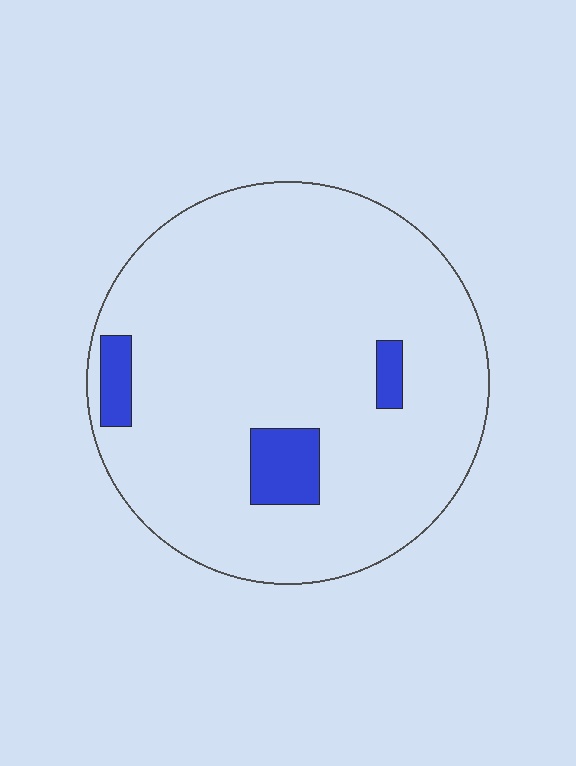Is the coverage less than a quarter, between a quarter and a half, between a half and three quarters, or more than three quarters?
Less than a quarter.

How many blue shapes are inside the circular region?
3.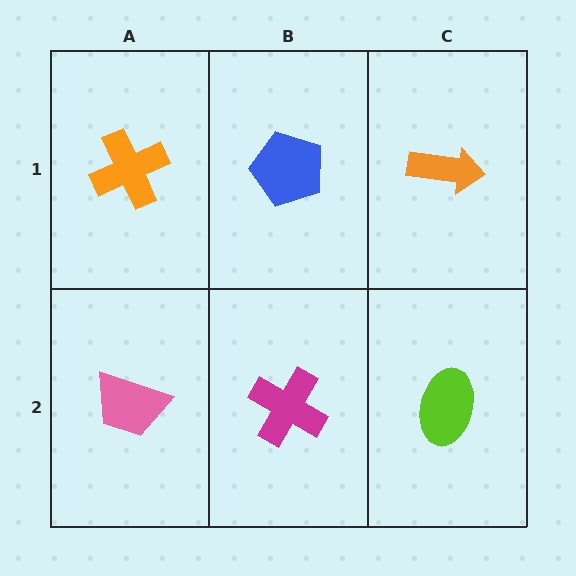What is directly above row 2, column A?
An orange cross.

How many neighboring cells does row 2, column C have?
2.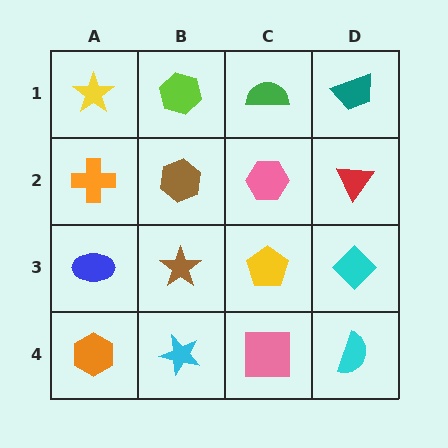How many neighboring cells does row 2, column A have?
3.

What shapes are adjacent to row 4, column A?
A blue ellipse (row 3, column A), a cyan star (row 4, column B).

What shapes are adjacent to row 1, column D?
A red triangle (row 2, column D), a green semicircle (row 1, column C).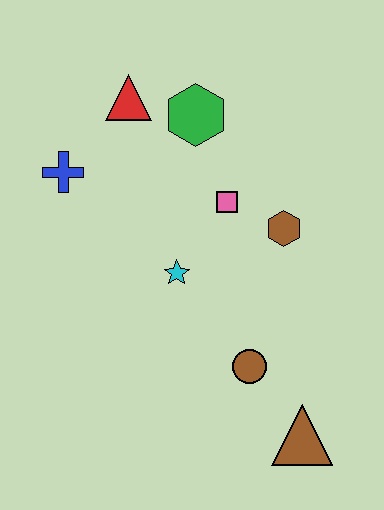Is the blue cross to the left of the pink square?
Yes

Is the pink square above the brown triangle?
Yes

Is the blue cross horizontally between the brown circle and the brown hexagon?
No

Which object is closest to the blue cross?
The red triangle is closest to the blue cross.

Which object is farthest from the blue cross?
The brown triangle is farthest from the blue cross.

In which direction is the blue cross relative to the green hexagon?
The blue cross is to the left of the green hexagon.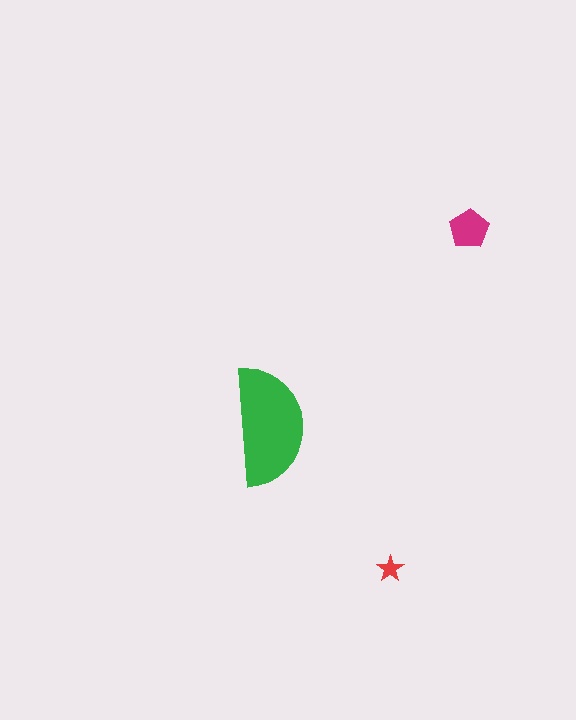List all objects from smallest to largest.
The red star, the magenta pentagon, the green semicircle.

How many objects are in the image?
There are 3 objects in the image.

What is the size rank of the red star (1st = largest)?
3rd.